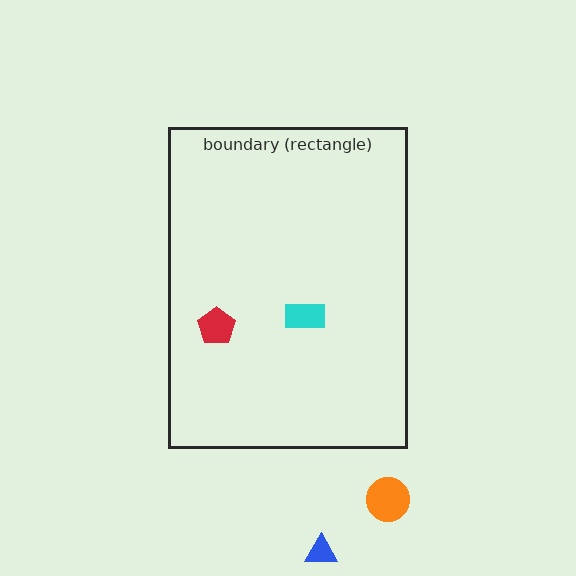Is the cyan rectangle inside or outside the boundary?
Inside.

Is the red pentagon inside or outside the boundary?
Inside.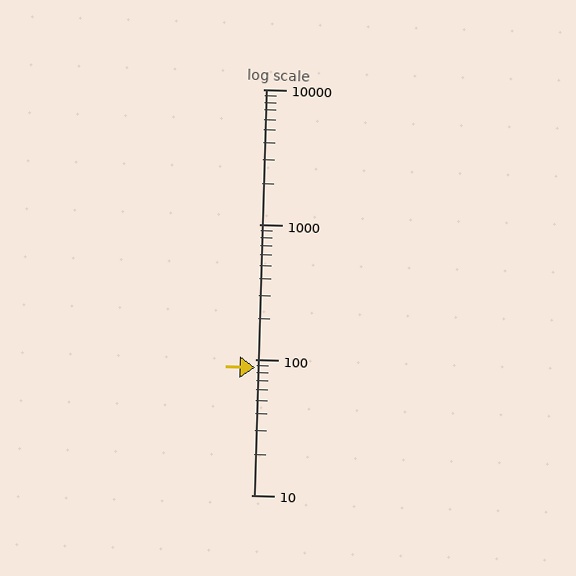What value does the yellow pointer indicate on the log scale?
The pointer indicates approximately 87.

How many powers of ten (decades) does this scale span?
The scale spans 3 decades, from 10 to 10000.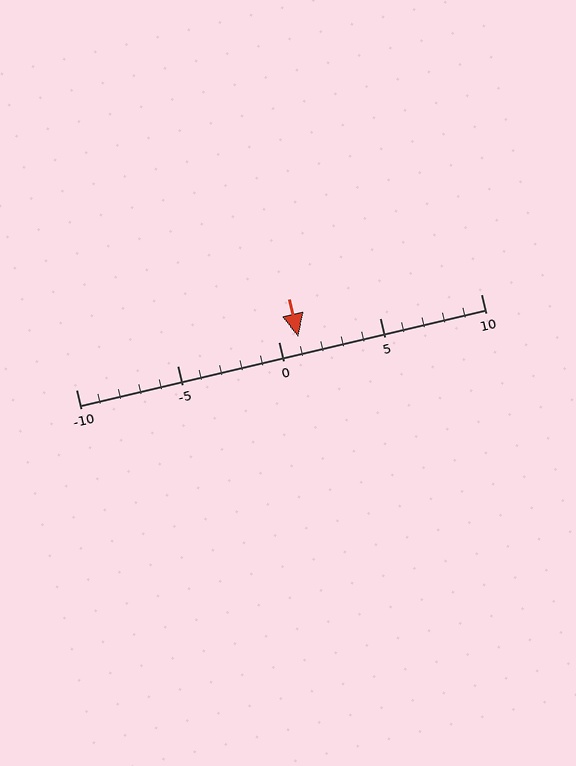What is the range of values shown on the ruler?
The ruler shows values from -10 to 10.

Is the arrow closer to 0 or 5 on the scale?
The arrow is closer to 0.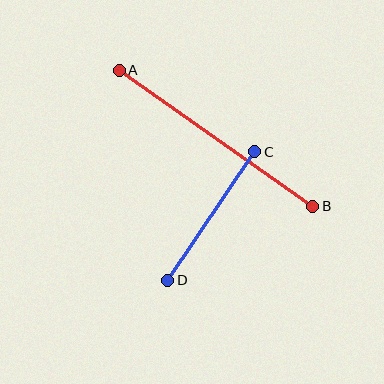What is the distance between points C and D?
The distance is approximately 155 pixels.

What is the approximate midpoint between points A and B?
The midpoint is at approximately (216, 138) pixels.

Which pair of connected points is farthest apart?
Points A and B are farthest apart.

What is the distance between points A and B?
The distance is approximately 236 pixels.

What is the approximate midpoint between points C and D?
The midpoint is at approximately (211, 216) pixels.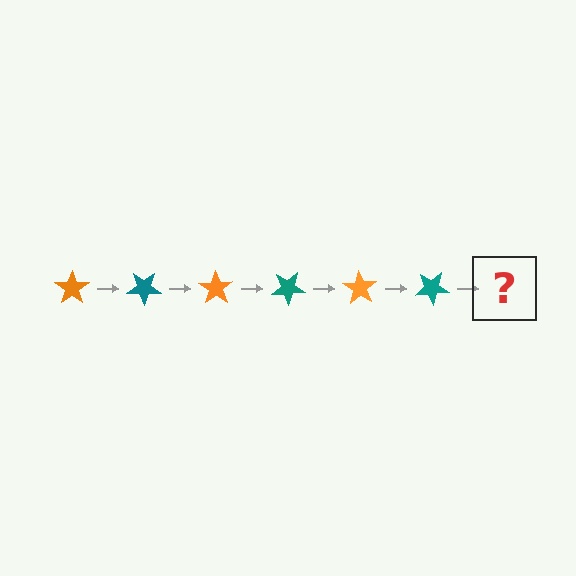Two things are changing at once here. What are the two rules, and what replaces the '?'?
The two rules are that it rotates 35 degrees each step and the color cycles through orange and teal. The '?' should be an orange star, rotated 210 degrees from the start.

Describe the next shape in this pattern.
It should be an orange star, rotated 210 degrees from the start.